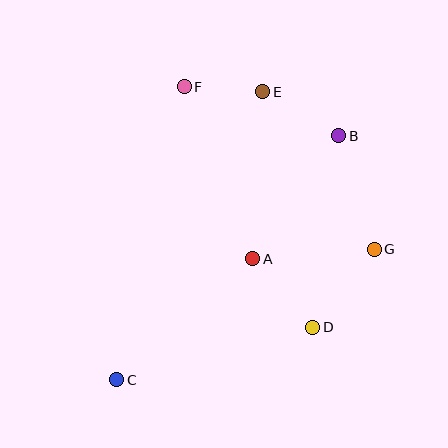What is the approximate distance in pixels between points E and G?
The distance between E and G is approximately 193 pixels.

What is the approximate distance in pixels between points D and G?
The distance between D and G is approximately 99 pixels.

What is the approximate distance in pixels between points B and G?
The distance between B and G is approximately 119 pixels.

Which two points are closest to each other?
Points E and F are closest to each other.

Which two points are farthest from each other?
Points B and C are farthest from each other.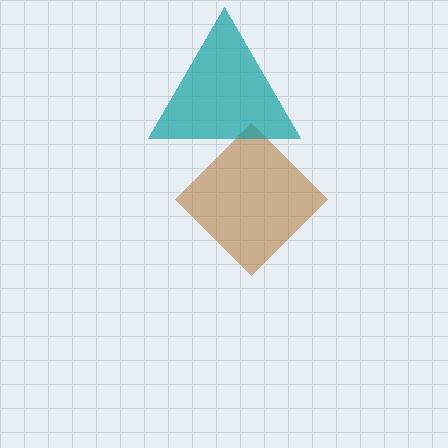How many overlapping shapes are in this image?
There are 2 overlapping shapes in the image.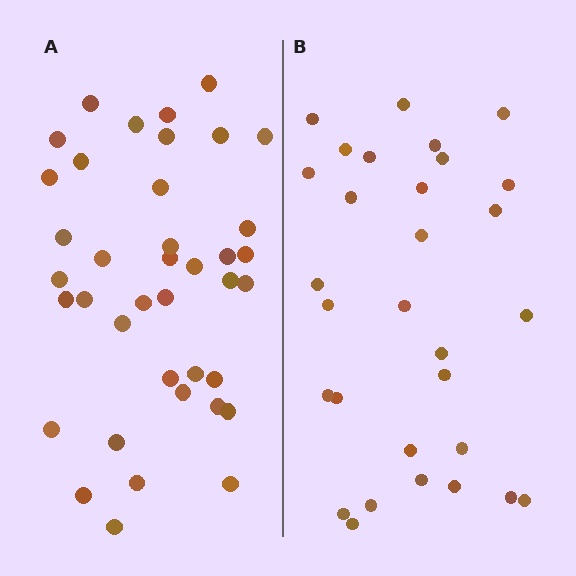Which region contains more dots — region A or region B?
Region A (the left region) has more dots.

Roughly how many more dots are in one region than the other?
Region A has roughly 8 or so more dots than region B.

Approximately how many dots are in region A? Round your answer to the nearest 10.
About 40 dots. (The exact count is 39, which rounds to 40.)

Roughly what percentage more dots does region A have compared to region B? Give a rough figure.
About 30% more.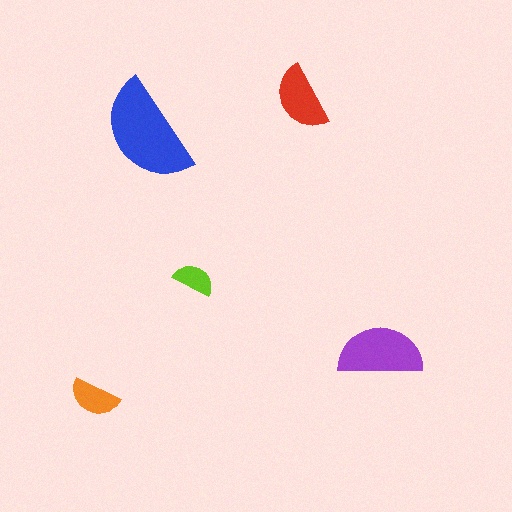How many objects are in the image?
There are 5 objects in the image.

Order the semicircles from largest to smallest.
the blue one, the purple one, the red one, the orange one, the lime one.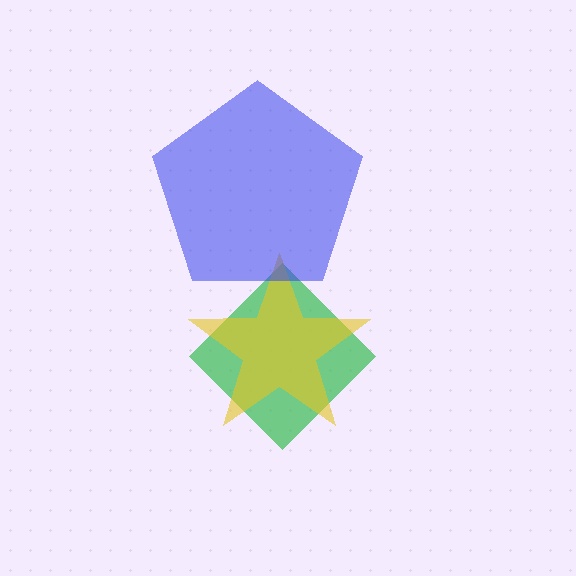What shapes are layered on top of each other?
The layered shapes are: a green diamond, a yellow star, a blue pentagon.